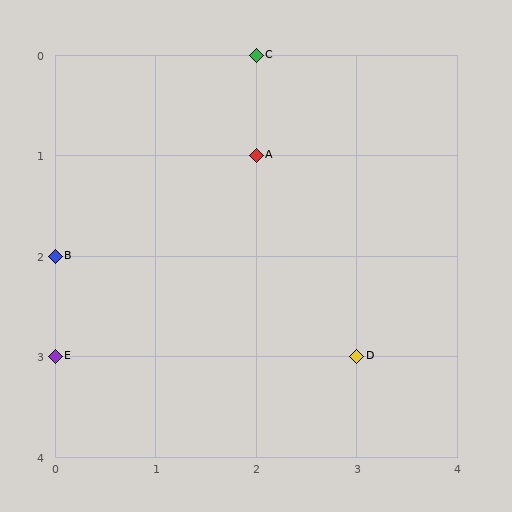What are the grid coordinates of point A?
Point A is at grid coordinates (2, 1).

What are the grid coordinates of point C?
Point C is at grid coordinates (2, 0).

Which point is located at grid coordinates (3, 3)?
Point D is at (3, 3).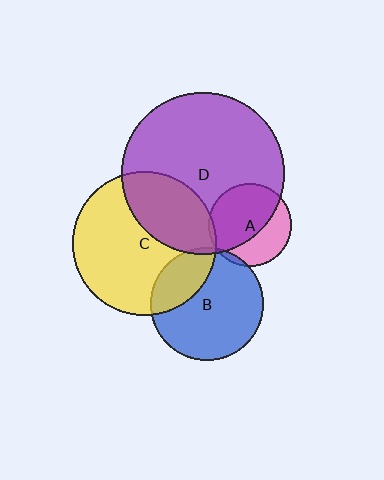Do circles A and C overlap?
Yes.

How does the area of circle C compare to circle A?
Approximately 3.0 times.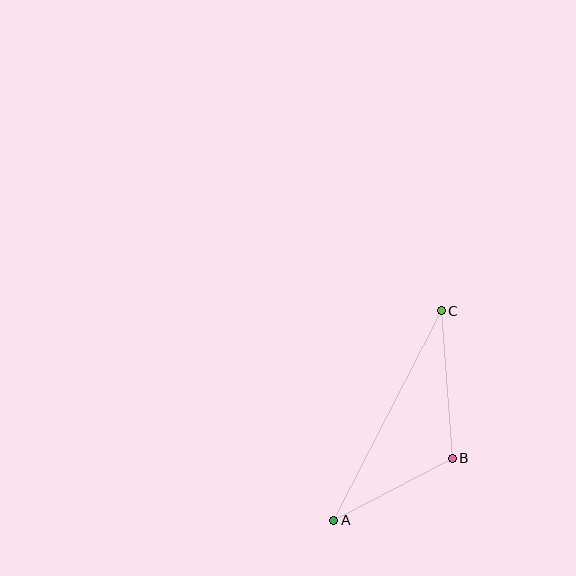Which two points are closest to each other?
Points A and B are closest to each other.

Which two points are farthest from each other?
Points A and C are farthest from each other.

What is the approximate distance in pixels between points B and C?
The distance between B and C is approximately 148 pixels.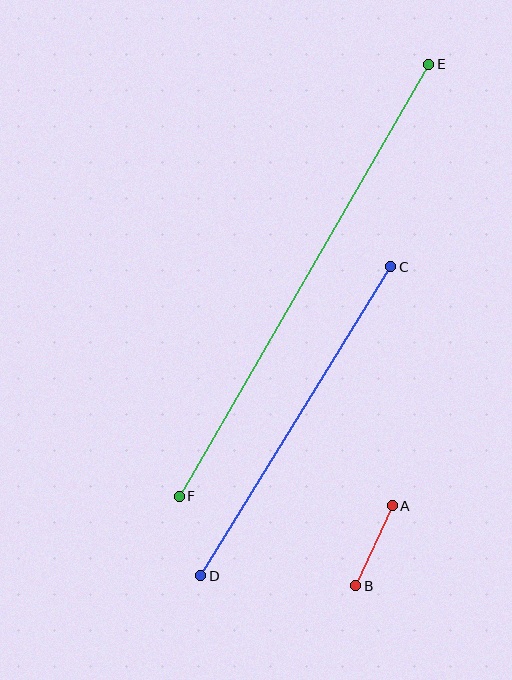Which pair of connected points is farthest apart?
Points E and F are farthest apart.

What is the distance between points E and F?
The distance is approximately 499 pixels.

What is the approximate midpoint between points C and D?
The midpoint is at approximately (296, 421) pixels.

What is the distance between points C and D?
The distance is approximately 363 pixels.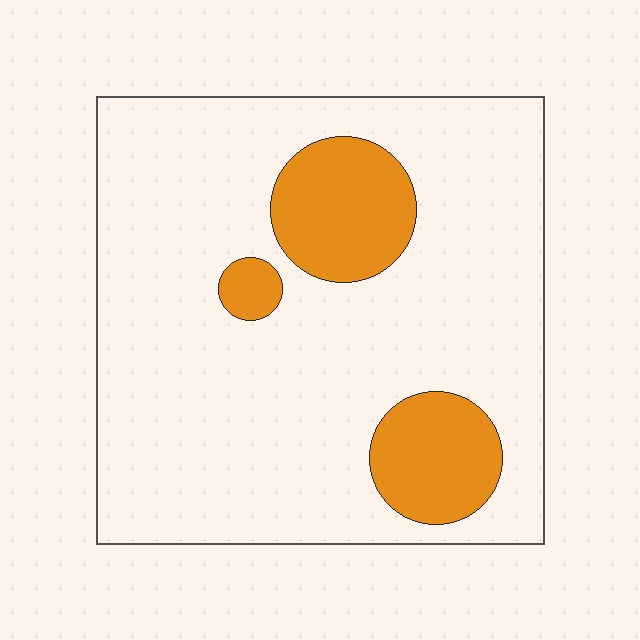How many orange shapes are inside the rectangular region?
3.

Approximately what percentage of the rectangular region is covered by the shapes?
Approximately 15%.